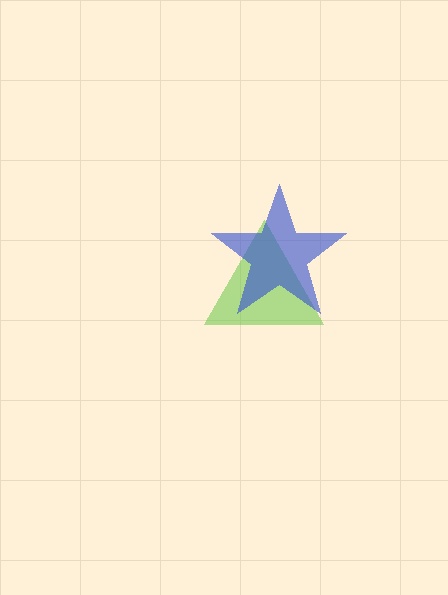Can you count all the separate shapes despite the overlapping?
Yes, there are 2 separate shapes.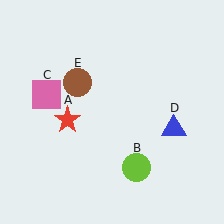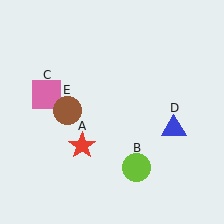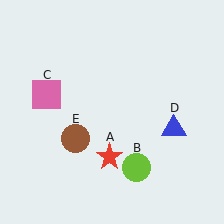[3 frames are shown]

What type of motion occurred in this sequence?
The red star (object A), brown circle (object E) rotated counterclockwise around the center of the scene.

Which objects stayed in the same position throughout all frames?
Lime circle (object B) and pink square (object C) and blue triangle (object D) remained stationary.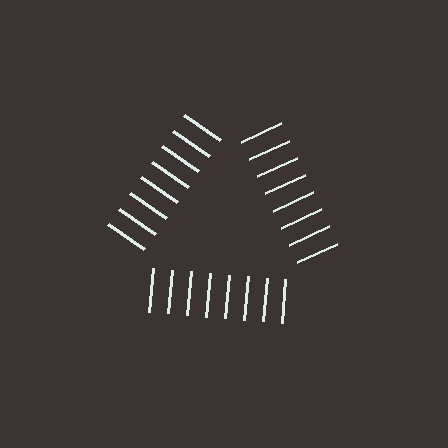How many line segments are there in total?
24 — 8 along each of the 3 edges.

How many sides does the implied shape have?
3 sides — the line-ends trace a triangle.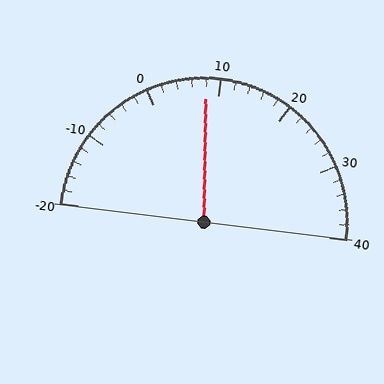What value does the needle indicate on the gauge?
The needle indicates approximately 8.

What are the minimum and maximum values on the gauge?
The gauge ranges from -20 to 40.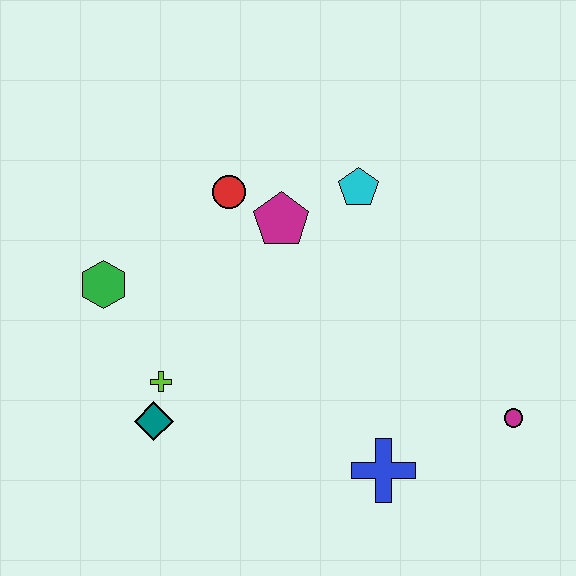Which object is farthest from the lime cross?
The magenta circle is farthest from the lime cross.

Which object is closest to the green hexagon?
The lime cross is closest to the green hexagon.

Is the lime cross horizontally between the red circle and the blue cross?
No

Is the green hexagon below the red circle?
Yes